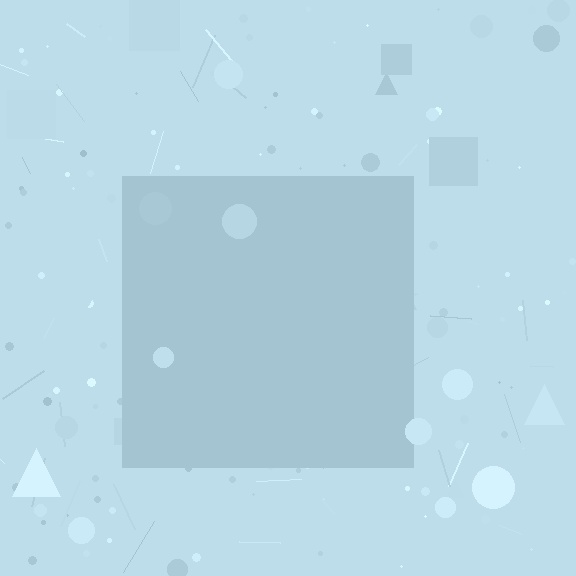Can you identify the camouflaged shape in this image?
The camouflaged shape is a square.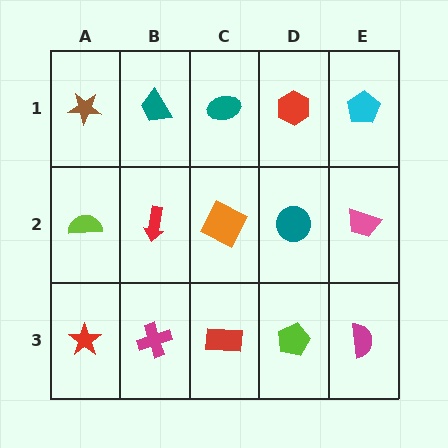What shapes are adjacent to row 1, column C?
An orange square (row 2, column C), a teal trapezoid (row 1, column B), a red hexagon (row 1, column D).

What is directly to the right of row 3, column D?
A magenta semicircle.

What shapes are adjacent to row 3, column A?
A lime semicircle (row 2, column A), a magenta cross (row 3, column B).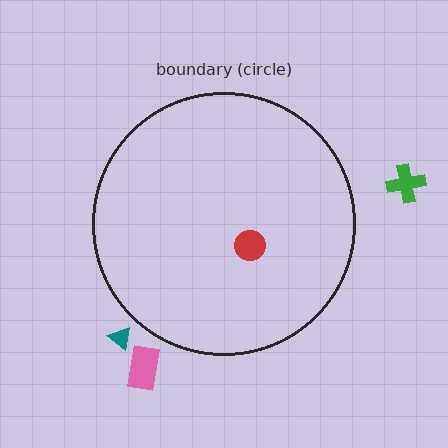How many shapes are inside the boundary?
1 inside, 3 outside.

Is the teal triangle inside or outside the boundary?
Outside.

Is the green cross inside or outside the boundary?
Outside.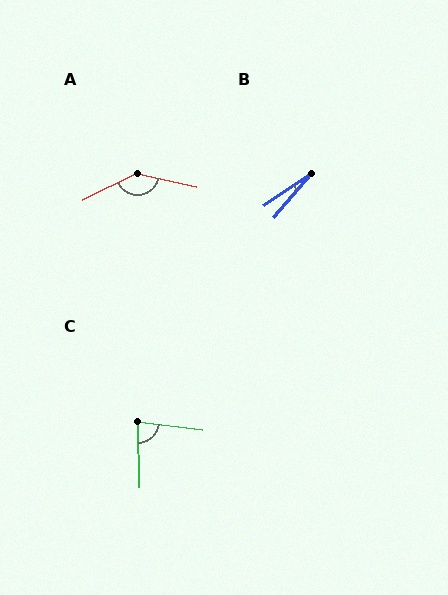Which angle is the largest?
A, at approximately 141 degrees.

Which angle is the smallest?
B, at approximately 15 degrees.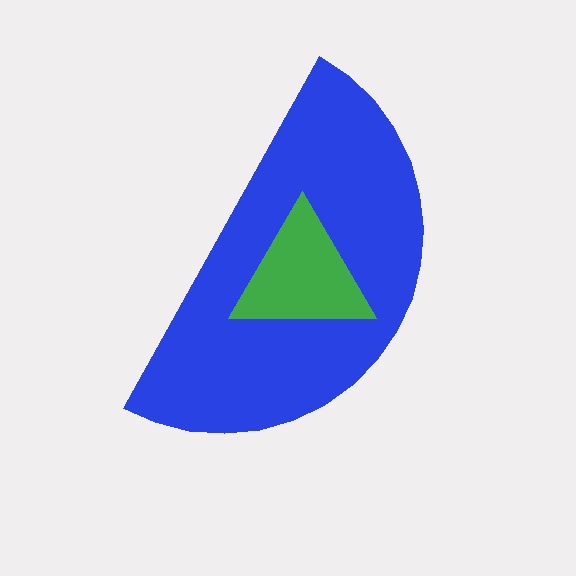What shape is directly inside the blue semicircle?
The green triangle.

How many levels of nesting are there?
2.